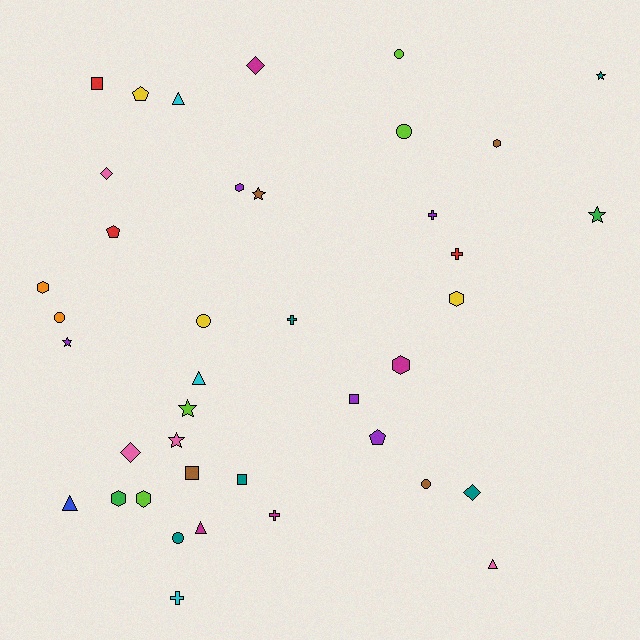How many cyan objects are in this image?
There are 3 cyan objects.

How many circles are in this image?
There are 6 circles.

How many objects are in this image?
There are 40 objects.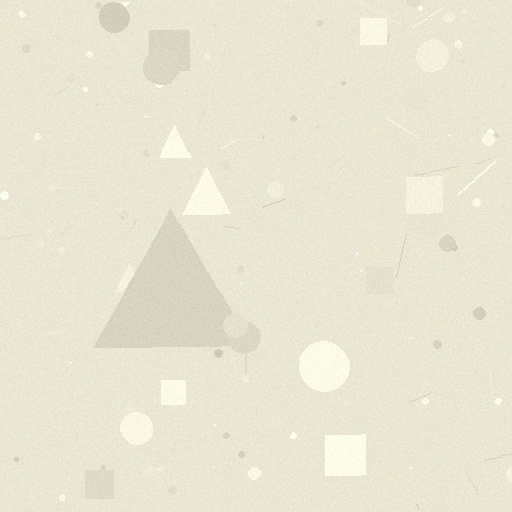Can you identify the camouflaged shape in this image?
The camouflaged shape is a triangle.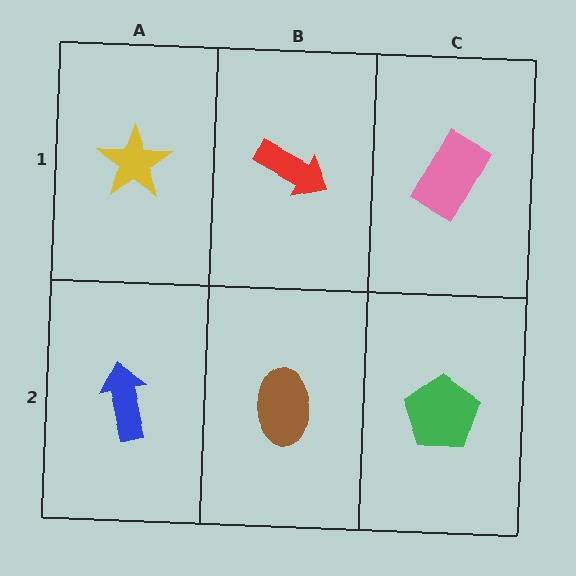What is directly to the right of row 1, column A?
A red arrow.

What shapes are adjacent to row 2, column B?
A red arrow (row 1, column B), a blue arrow (row 2, column A), a green pentagon (row 2, column C).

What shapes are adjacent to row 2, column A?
A yellow star (row 1, column A), a brown ellipse (row 2, column B).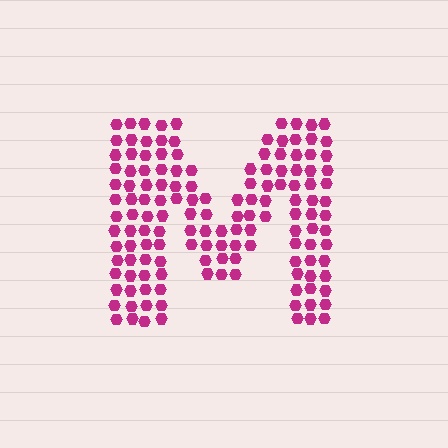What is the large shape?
The large shape is the letter M.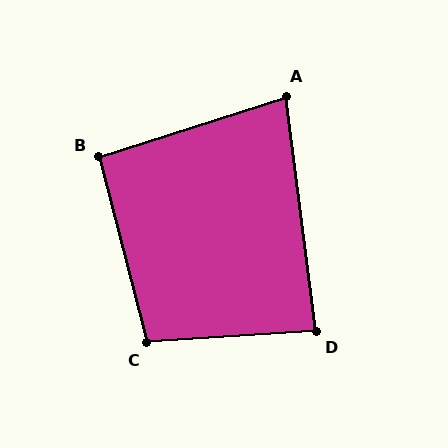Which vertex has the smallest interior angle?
A, at approximately 80 degrees.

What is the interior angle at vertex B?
Approximately 94 degrees (approximately right).